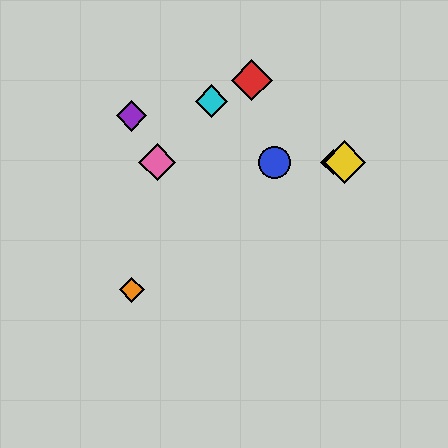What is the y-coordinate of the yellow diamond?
The yellow diamond is at y≈162.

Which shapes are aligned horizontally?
The blue circle, the green diamond, the yellow diamond, the pink diamond are aligned horizontally.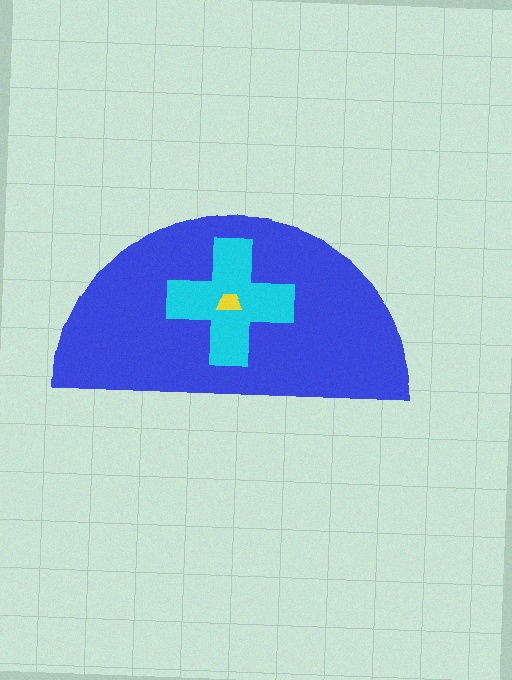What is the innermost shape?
The yellow trapezoid.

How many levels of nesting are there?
3.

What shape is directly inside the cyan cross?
The yellow trapezoid.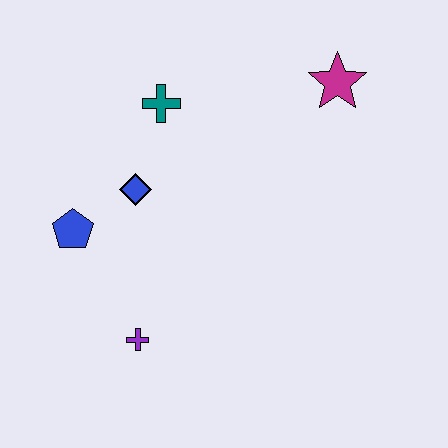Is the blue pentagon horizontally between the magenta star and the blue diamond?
No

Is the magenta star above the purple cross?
Yes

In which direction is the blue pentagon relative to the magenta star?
The blue pentagon is to the left of the magenta star.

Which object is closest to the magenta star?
The teal cross is closest to the magenta star.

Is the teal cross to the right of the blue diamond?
Yes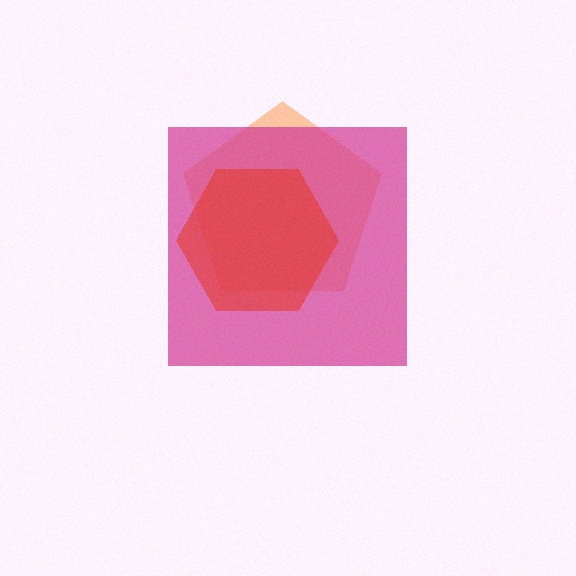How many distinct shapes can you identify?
There are 3 distinct shapes: an orange pentagon, a magenta square, a red hexagon.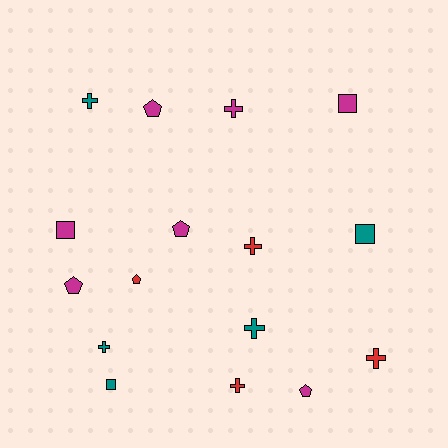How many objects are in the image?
There are 16 objects.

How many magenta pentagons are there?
There are 4 magenta pentagons.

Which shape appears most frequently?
Cross, with 7 objects.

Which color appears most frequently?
Magenta, with 7 objects.